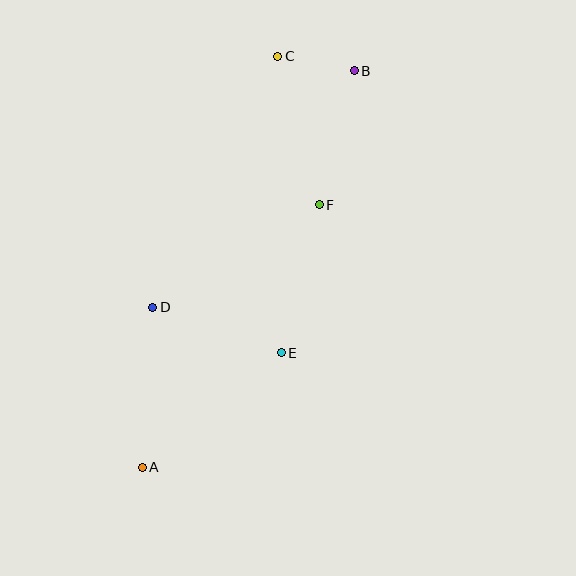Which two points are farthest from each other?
Points A and B are farthest from each other.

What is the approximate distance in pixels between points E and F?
The distance between E and F is approximately 152 pixels.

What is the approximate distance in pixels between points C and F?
The distance between C and F is approximately 154 pixels.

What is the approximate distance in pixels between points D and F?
The distance between D and F is approximately 195 pixels.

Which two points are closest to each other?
Points B and C are closest to each other.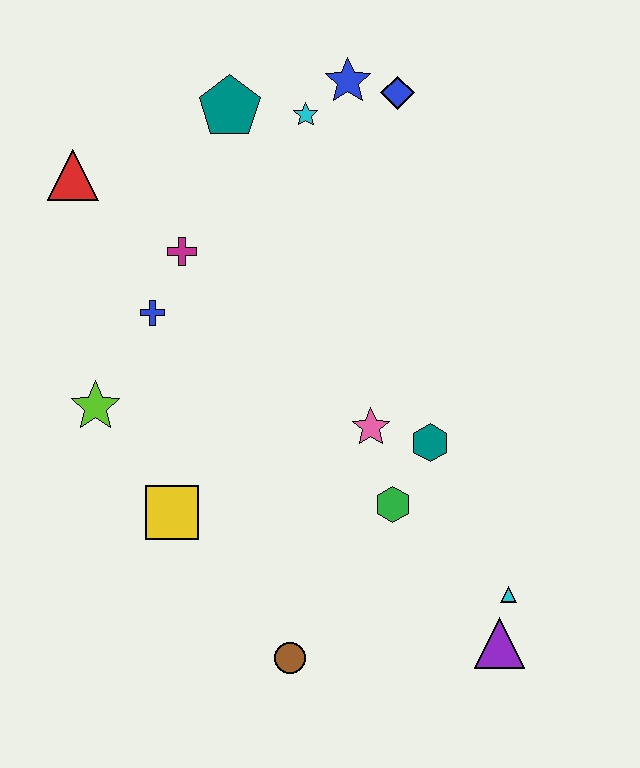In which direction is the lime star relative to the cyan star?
The lime star is below the cyan star.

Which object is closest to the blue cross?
The magenta cross is closest to the blue cross.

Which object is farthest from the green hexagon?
The red triangle is farthest from the green hexagon.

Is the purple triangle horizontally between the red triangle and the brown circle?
No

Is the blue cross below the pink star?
No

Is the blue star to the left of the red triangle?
No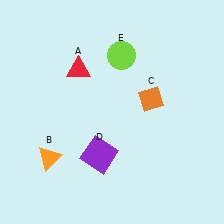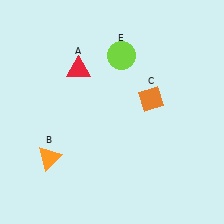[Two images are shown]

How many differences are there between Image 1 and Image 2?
There is 1 difference between the two images.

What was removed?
The purple square (D) was removed in Image 2.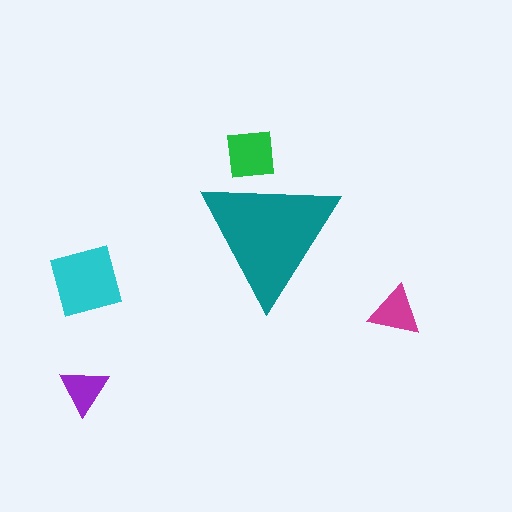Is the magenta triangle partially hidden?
No, the magenta triangle is fully visible.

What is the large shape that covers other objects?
A teal triangle.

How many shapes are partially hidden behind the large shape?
1 shape is partially hidden.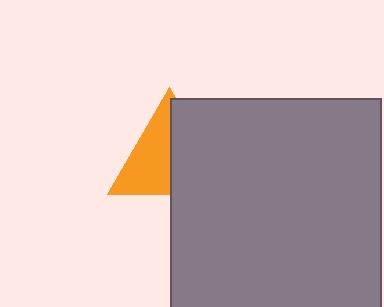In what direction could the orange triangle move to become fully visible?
The orange triangle could move left. That would shift it out from behind the gray square entirely.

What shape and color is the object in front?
The object in front is a gray square.